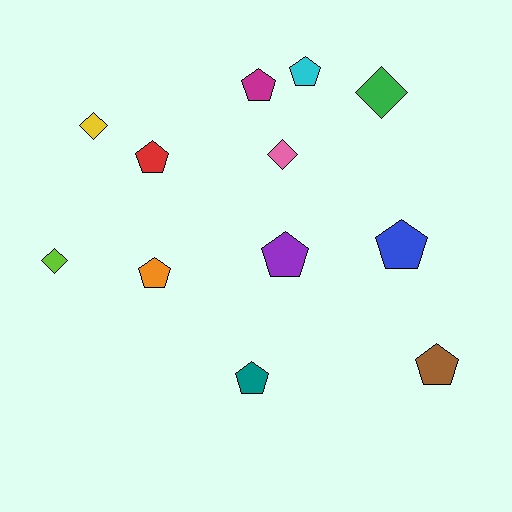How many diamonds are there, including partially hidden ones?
There are 4 diamonds.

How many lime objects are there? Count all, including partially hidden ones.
There is 1 lime object.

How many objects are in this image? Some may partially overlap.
There are 12 objects.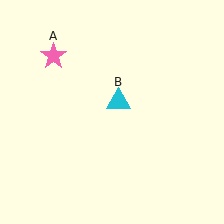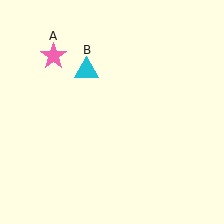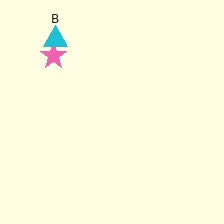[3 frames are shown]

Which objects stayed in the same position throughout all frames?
Pink star (object A) remained stationary.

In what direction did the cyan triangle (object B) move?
The cyan triangle (object B) moved up and to the left.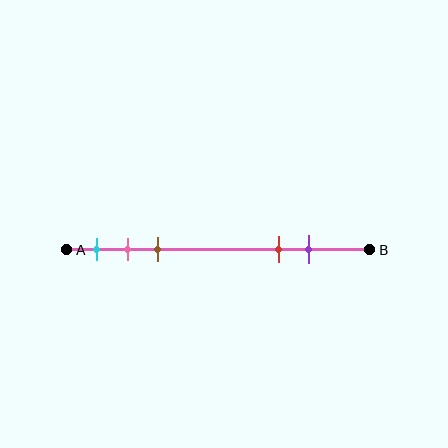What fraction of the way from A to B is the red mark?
The red mark is approximately 70% (0.7) of the way from A to B.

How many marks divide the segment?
There are 5 marks dividing the segment.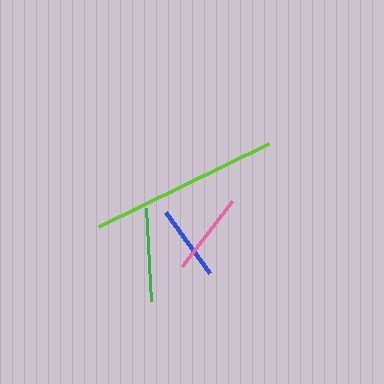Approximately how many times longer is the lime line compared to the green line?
The lime line is approximately 2.0 times the length of the green line.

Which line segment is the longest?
The lime line is the longest at approximately 189 pixels.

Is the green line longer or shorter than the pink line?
The green line is longer than the pink line.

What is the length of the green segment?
The green segment is approximately 94 pixels long.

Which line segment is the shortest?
The blue line is the shortest at approximately 75 pixels.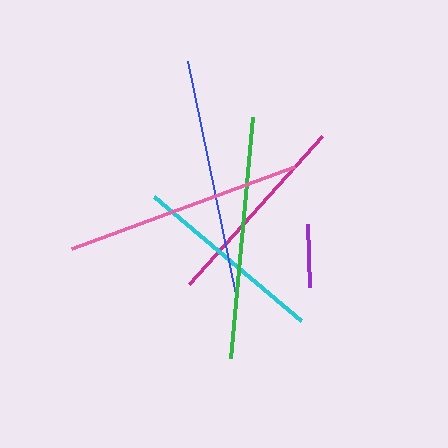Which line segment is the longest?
The green line is the longest at approximately 242 pixels.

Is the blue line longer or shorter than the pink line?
The pink line is longer than the blue line.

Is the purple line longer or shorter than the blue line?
The blue line is longer than the purple line.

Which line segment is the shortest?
The purple line is the shortest at approximately 63 pixels.